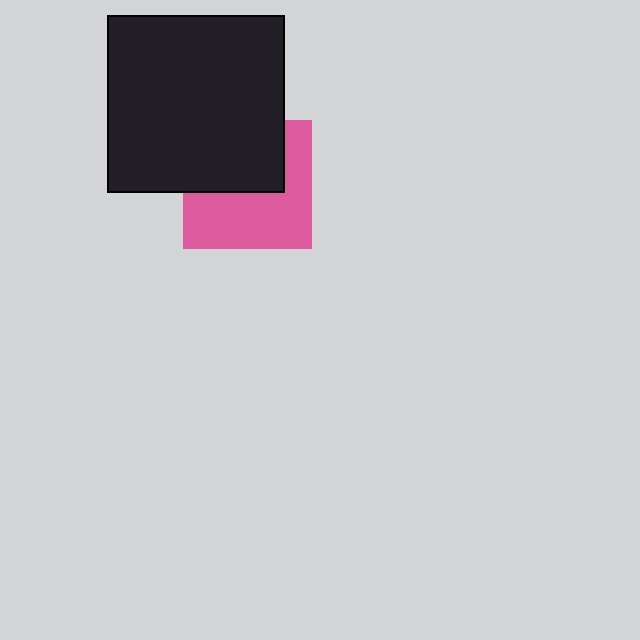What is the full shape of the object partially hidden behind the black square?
The partially hidden object is a pink square.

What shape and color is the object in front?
The object in front is a black square.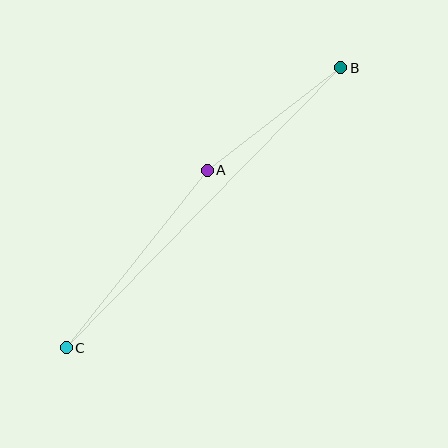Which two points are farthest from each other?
Points B and C are farthest from each other.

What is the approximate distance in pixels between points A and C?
The distance between A and C is approximately 227 pixels.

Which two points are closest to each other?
Points A and B are closest to each other.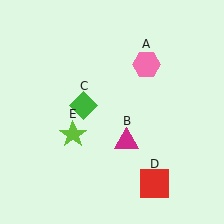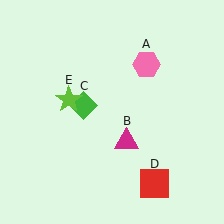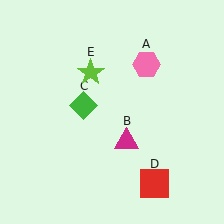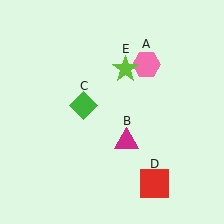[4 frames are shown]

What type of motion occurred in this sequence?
The lime star (object E) rotated clockwise around the center of the scene.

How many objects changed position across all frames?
1 object changed position: lime star (object E).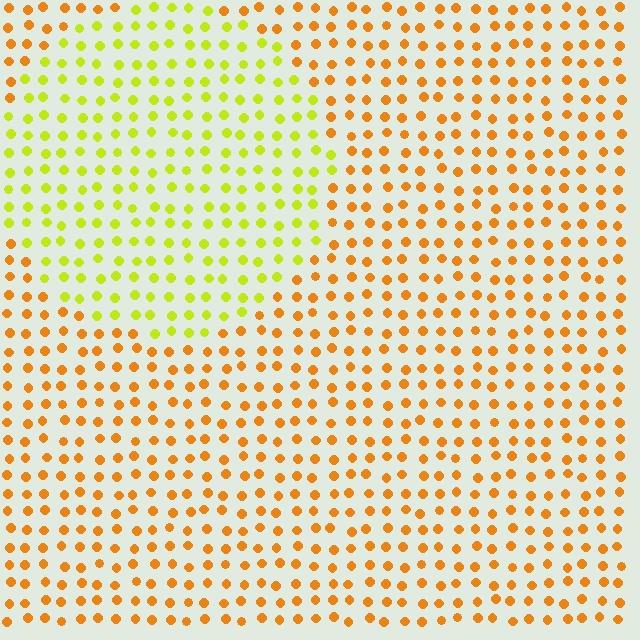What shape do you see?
I see a circle.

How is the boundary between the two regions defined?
The boundary is defined purely by a slight shift in hue (about 41 degrees). Spacing, size, and orientation are identical on both sides.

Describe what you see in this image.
The image is filled with small orange elements in a uniform arrangement. A circle-shaped region is visible where the elements are tinted to a slightly different hue, forming a subtle color boundary.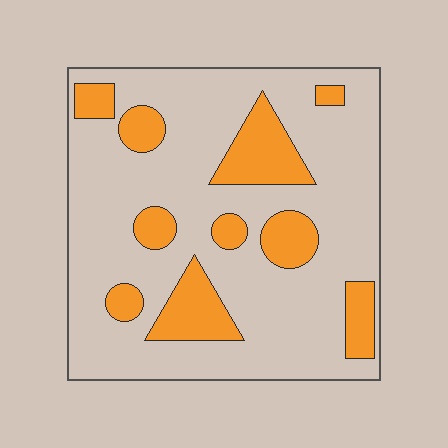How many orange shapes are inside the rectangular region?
10.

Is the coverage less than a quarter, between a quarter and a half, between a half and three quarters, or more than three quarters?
Less than a quarter.